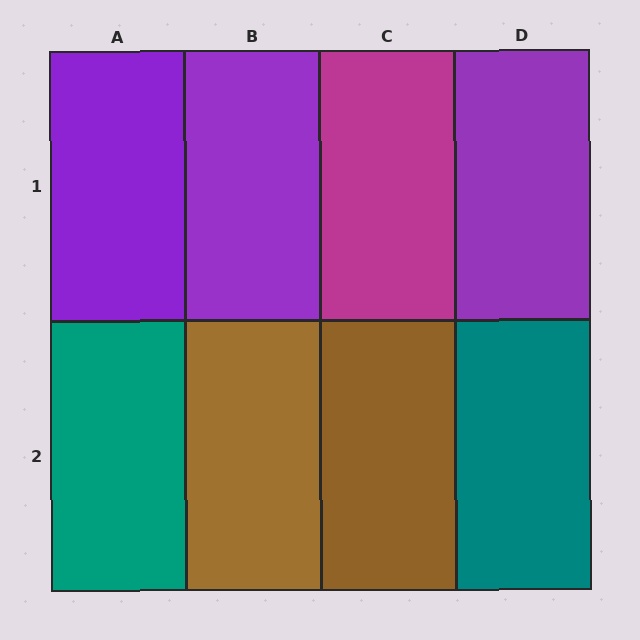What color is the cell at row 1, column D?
Purple.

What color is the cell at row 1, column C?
Magenta.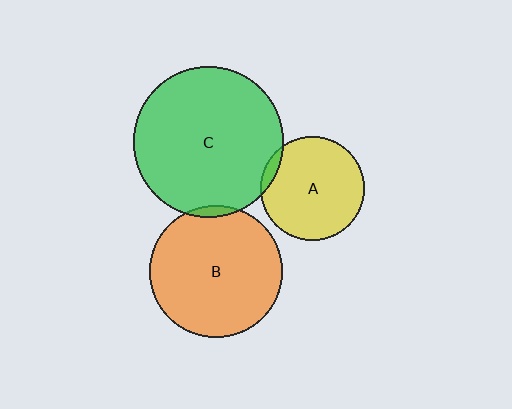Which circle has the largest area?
Circle C (green).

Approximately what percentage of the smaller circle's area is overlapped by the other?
Approximately 5%.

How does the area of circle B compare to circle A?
Approximately 1.6 times.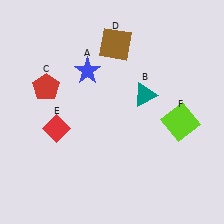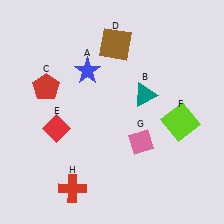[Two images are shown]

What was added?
A pink diamond (G), a red cross (H) were added in Image 2.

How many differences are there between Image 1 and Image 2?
There are 2 differences between the two images.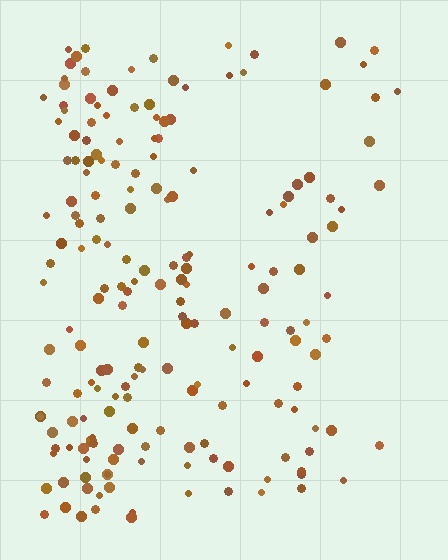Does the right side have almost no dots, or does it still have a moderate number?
Still a moderate number, just noticeably fewer than the left.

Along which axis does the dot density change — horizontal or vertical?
Horizontal.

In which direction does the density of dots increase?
From right to left, with the left side densest.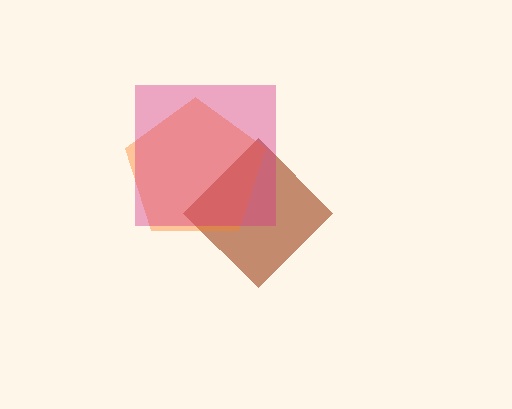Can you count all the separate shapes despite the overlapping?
Yes, there are 3 separate shapes.